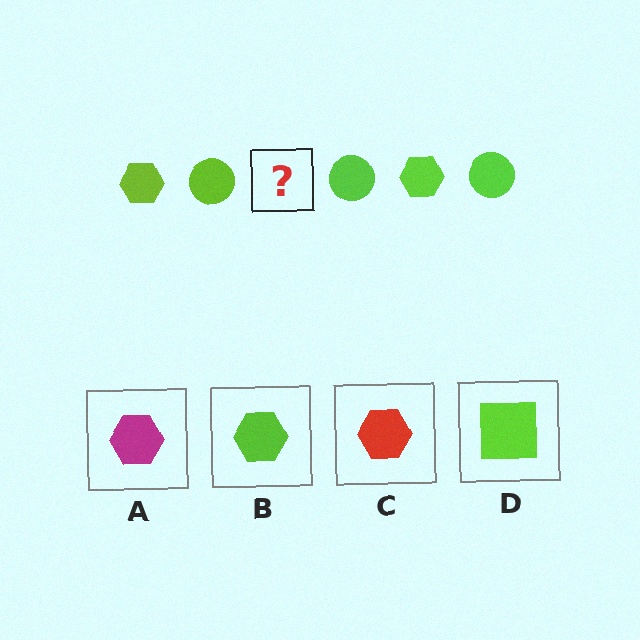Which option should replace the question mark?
Option B.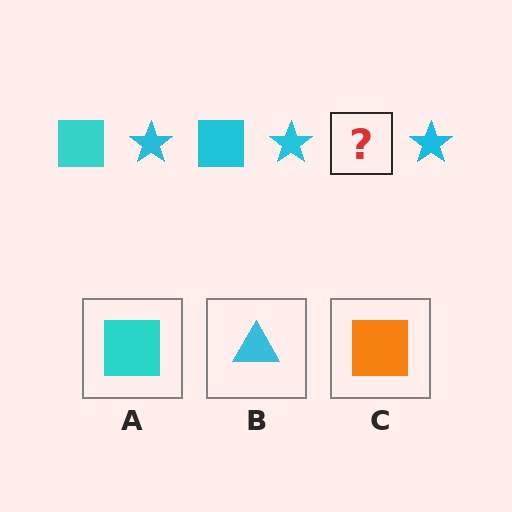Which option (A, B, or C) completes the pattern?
A.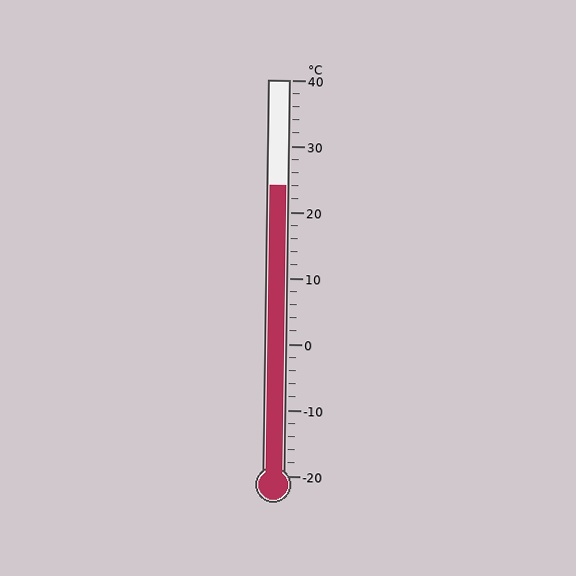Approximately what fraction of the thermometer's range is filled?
The thermometer is filled to approximately 75% of its range.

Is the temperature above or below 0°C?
The temperature is above 0°C.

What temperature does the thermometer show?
The thermometer shows approximately 24°C.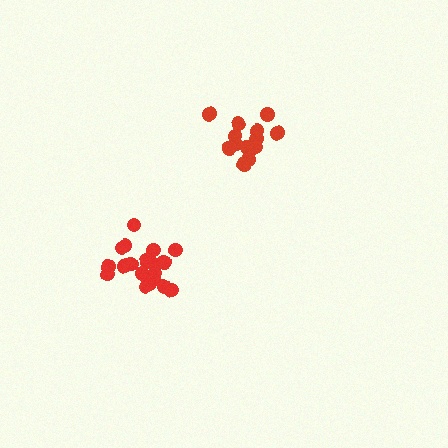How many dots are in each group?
Group 1: 20 dots, Group 2: 15 dots (35 total).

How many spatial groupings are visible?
There are 2 spatial groupings.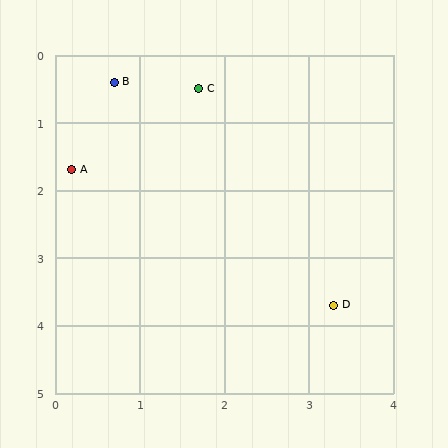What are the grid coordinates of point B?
Point B is at approximately (0.7, 0.4).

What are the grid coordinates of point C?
Point C is at approximately (1.7, 0.5).